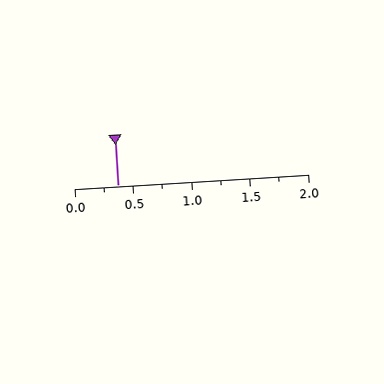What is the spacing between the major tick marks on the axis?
The major ticks are spaced 0.5 apart.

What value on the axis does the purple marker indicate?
The marker indicates approximately 0.38.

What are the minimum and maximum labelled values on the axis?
The axis runs from 0.0 to 2.0.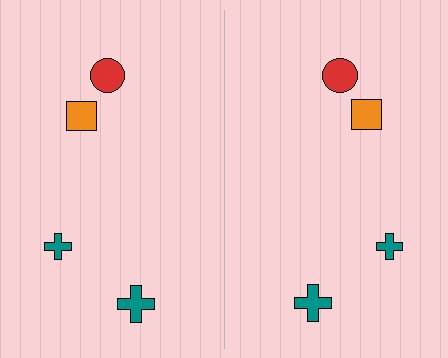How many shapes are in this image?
There are 8 shapes in this image.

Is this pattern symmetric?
Yes, this pattern has bilateral (reflection) symmetry.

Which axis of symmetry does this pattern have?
The pattern has a vertical axis of symmetry running through the center of the image.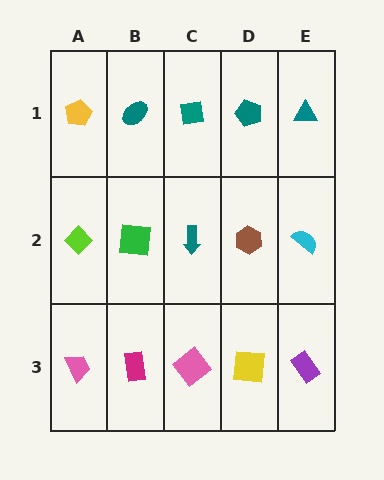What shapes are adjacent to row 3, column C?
A teal arrow (row 2, column C), a magenta rectangle (row 3, column B), a yellow square (row 3, column D).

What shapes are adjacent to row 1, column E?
A cyan semicircle (row 2, column E), a teal pentagon (row 1, column D).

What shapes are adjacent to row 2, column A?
A yellow pentagon (row 1, column A), a pink trapezoid (row 3, column A), a green square (row 2, column B).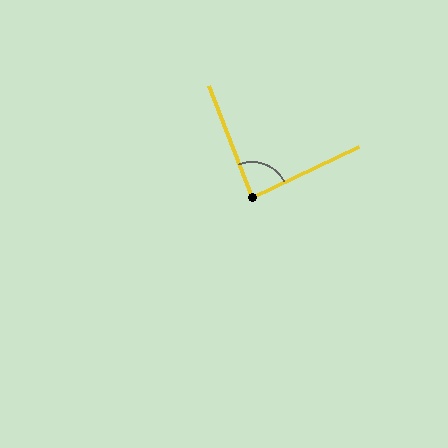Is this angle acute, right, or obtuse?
It is approximately a right angle.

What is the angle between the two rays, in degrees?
Approximately 86 degrees.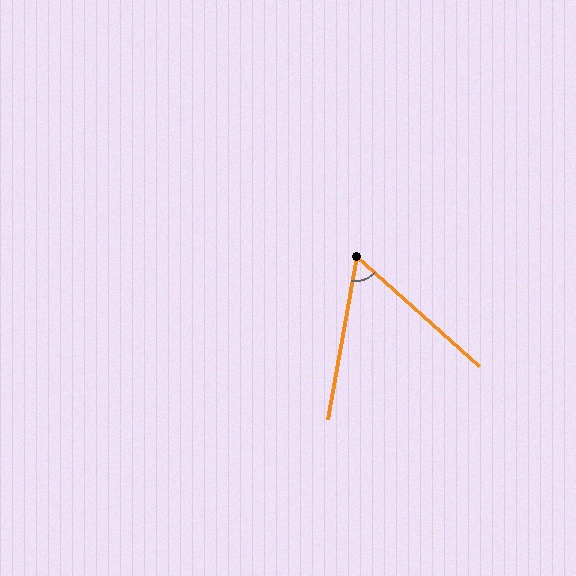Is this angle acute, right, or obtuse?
It is acute.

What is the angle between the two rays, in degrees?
Approximately 58 degrees.